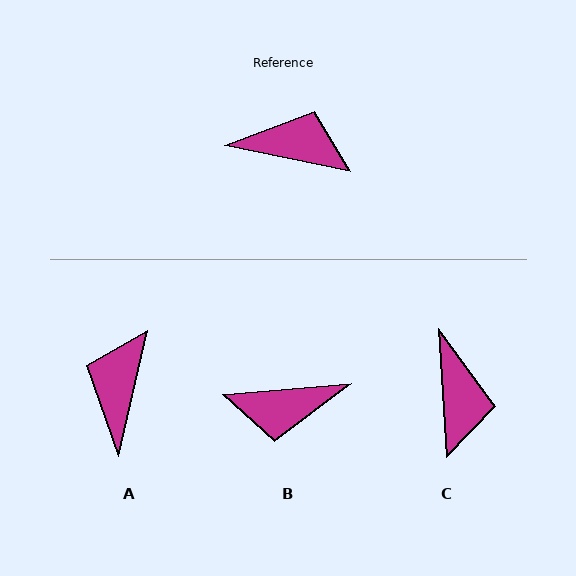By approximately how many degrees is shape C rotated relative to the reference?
Approximately 74 degrees clockwise.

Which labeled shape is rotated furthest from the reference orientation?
B, about 163 degrees away.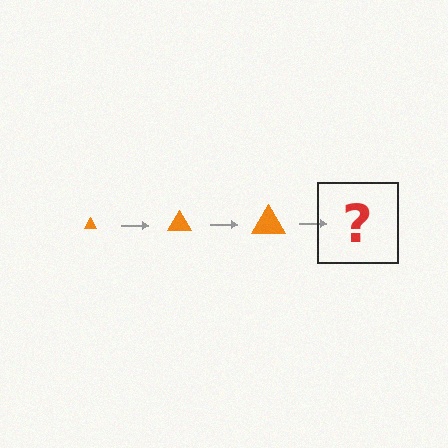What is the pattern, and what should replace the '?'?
The pattern is that the triangle gets progressively larger each step. The '?' should be an orange triangle, larger than the previous one.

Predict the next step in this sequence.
The next step is an orange triangle, larger than the previous one.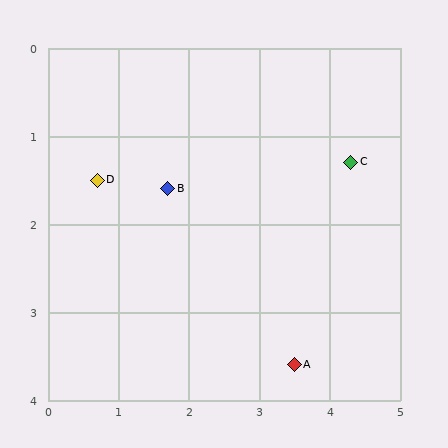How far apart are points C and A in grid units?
Points C and A are about 2.4 grid units apart.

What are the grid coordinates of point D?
Point D is at approximately (0.7, 1.5).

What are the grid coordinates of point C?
Point C is at approximately (4.3, 1.3).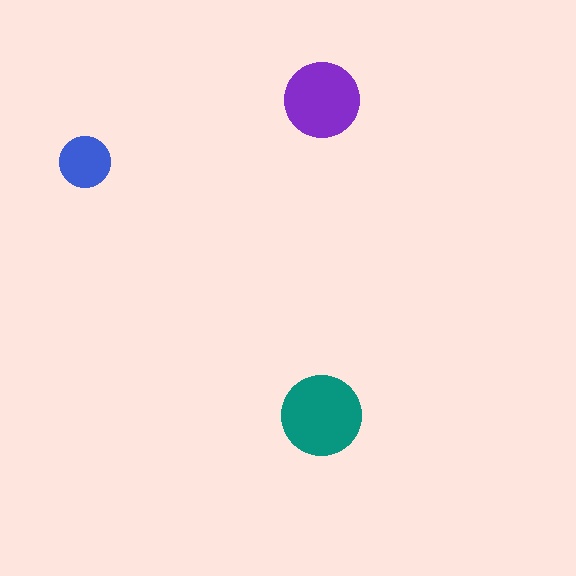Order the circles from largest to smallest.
the teal one, the purple one, the blue one.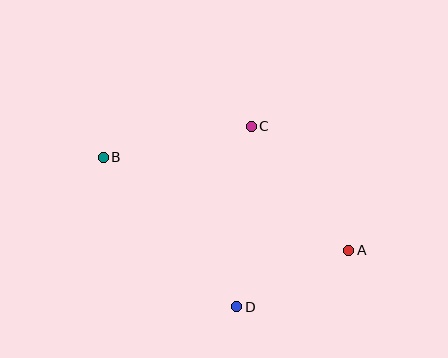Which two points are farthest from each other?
Points A and B are farthest from each other.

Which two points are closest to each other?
Points A and D are closest to each other.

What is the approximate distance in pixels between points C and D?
The distance between C and D is approximately 181 pixels.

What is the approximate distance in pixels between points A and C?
The distance between A and C is approximately 158 pixels.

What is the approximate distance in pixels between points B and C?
The distance between B and C is approximately 152 pixels.